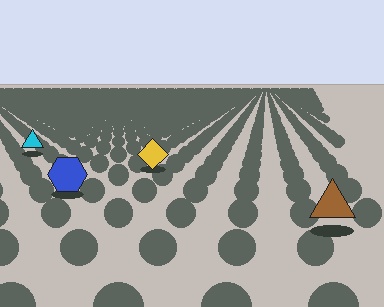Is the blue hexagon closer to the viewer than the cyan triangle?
Yes. The blue hexagon is closer — you can tell from the texture gradient: the ground texture is coarser near it.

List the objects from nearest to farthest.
From nearest to farthest: the brown triangle, the blue hexagon, the yellow diamond, the cyan triangle.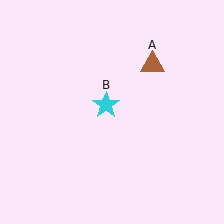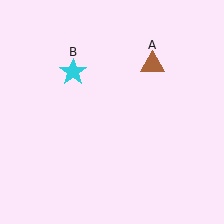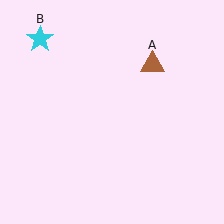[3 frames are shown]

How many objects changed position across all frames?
1 object changed position: cyan star (object B).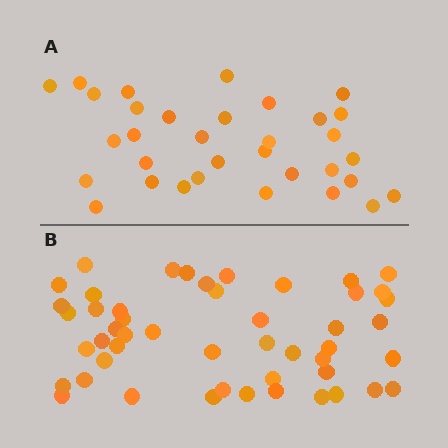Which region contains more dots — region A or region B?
Region B (the bottom region) has more dots.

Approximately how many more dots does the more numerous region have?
Region B has approximately 15 more dots than region A.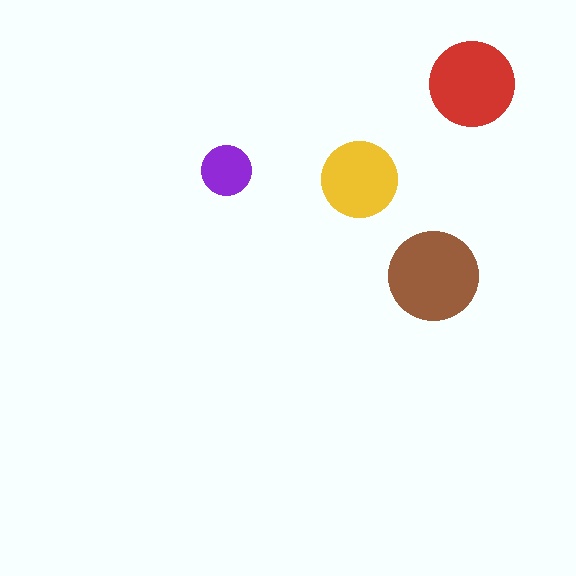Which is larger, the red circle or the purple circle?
The red one.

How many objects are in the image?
There are 4 objects in the image.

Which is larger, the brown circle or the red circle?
The brown one.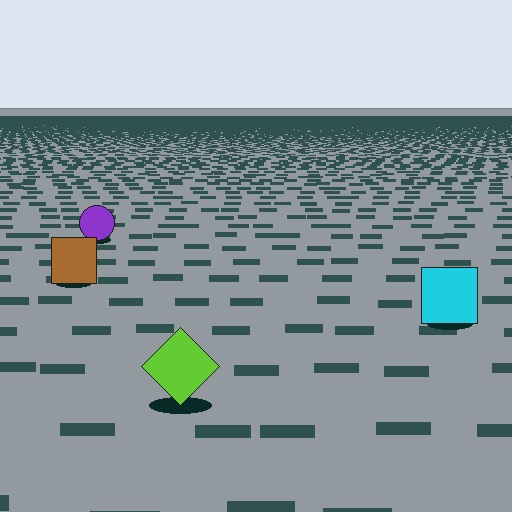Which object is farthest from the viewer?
The purple circle is farthest from the viewer. It appears smaller and the ground texture around it is denser.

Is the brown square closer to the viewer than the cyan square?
No. The cyan square is closer — you can tell from the texture gradient: the ground texture is coarser near it.